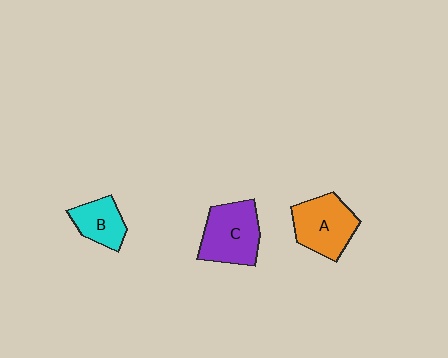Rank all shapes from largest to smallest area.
From largest to smallest: C (purple), A (orange), B (cyan).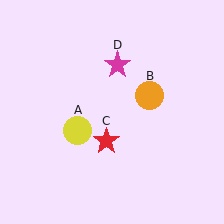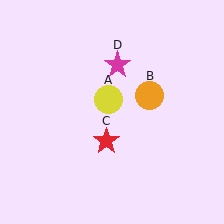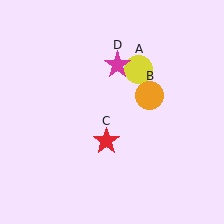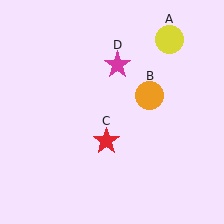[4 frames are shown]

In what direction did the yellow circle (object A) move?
The yellow circle (object A) moved up and to the right.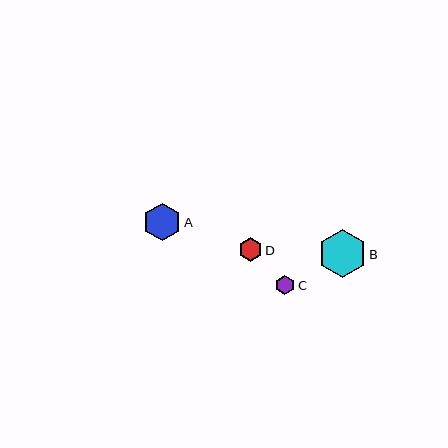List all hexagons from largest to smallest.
From largest to smallest: B, A, D, C.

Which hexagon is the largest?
Hexagon B is the largest with a size of approximately 48 pixels.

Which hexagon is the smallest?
Hexagon C is the smallest with a size of approximately 20 pixels.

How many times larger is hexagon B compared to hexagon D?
Hexagon B is approximately 2.0 times the size of hexagon D.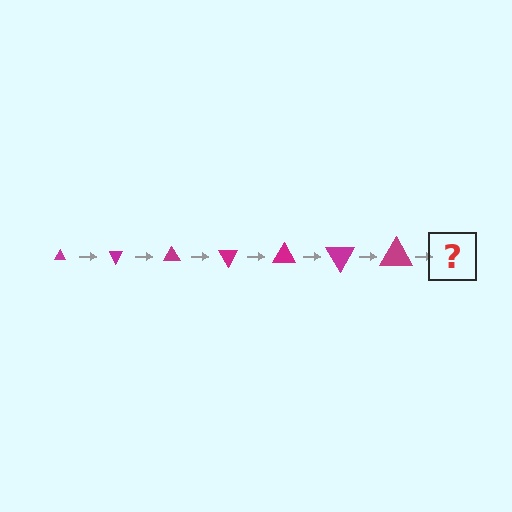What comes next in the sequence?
The next element should be a triangle, larger than the previous one and rotated 420 degrees from the start.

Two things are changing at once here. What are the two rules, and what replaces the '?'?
The two rules are that the triangle grows larger each step and it rotates 60 degrees each step. The '?' should be a triangle, larger than the previous one and rotated 420 degrees from the start.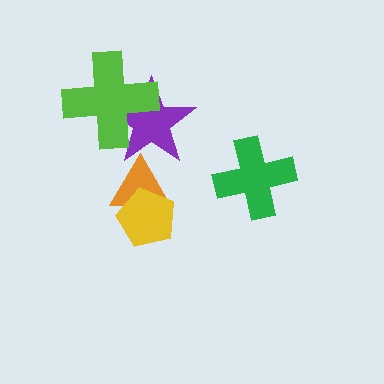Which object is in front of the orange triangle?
The yellow pentagon is in front of the orange triangle.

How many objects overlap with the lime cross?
1 object overlaps with the lime cross.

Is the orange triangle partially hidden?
Yes, it is partially covered by another shape.